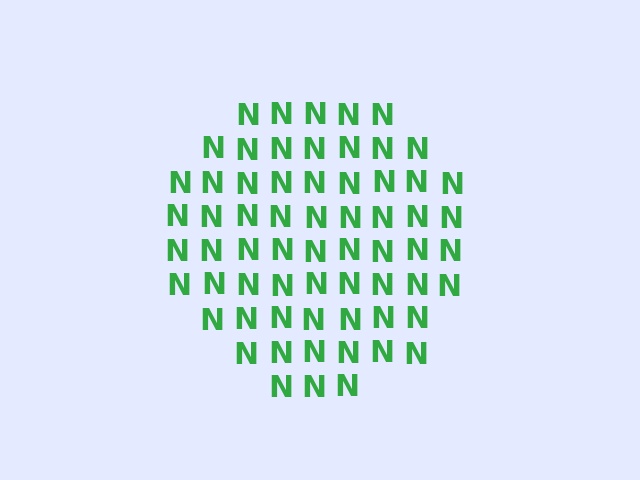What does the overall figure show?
The overall figure shows a circle.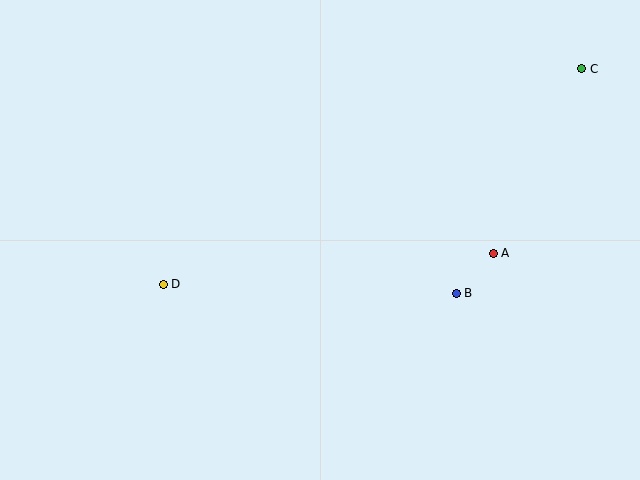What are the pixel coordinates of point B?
Point B is at (456, 293).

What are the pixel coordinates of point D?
Point D is at (163, 284).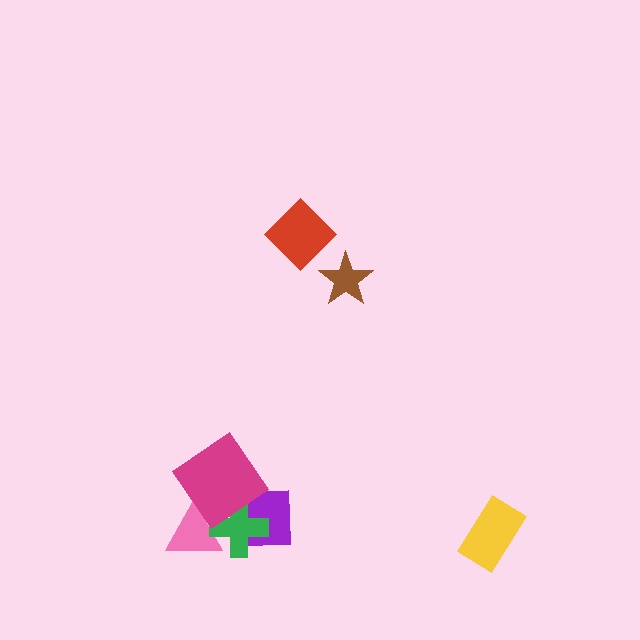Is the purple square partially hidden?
Yes, it is partially covered by another shape.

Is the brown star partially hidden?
No, no other shape covers it.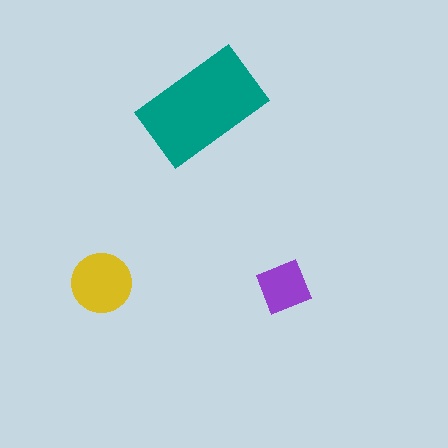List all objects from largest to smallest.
The teal rectangle, the yellow circle, the purple square.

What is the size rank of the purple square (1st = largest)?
3rd.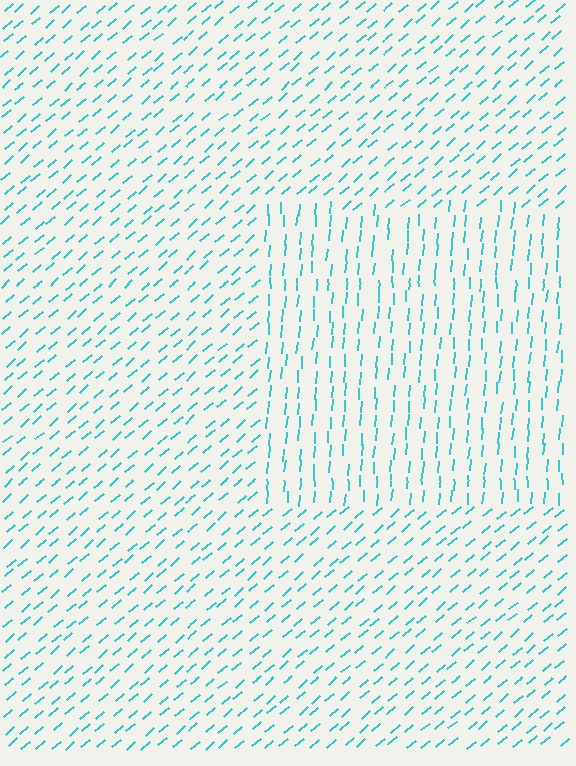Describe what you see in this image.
The image is filled with small cyan line segments. A rectangle region in the image has lines oriented differently from the surrounding lines, creating a visible texture boundary.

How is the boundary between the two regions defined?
The boundary is defined purely by a change in line orientation (approximately 45 degrees difference). All lines are the same color and thickness.